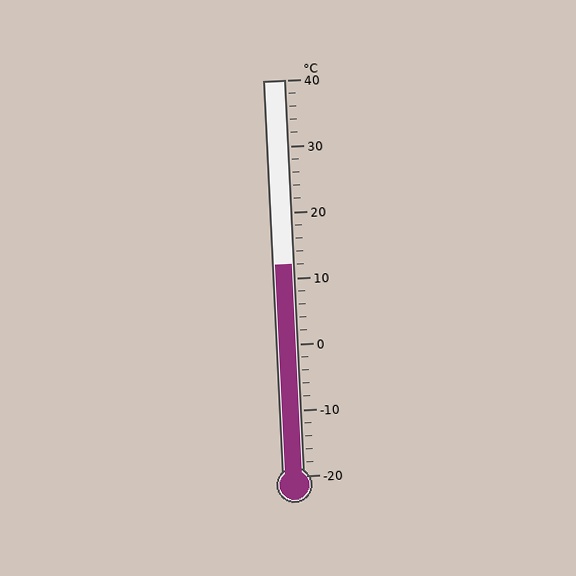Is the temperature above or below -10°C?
The temperature is above -10°C.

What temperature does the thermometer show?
The thermometer shows approximately 12°C.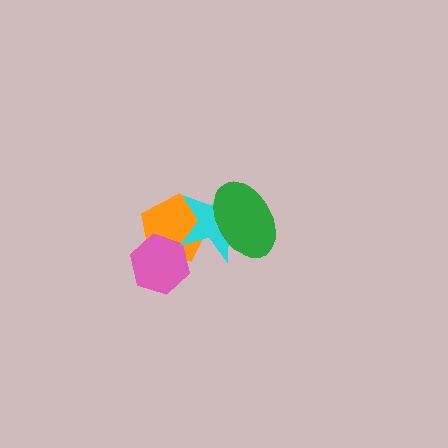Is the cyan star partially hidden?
Yes, it is partially covered by another shape.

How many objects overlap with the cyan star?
2 objects overlap with the cyan star.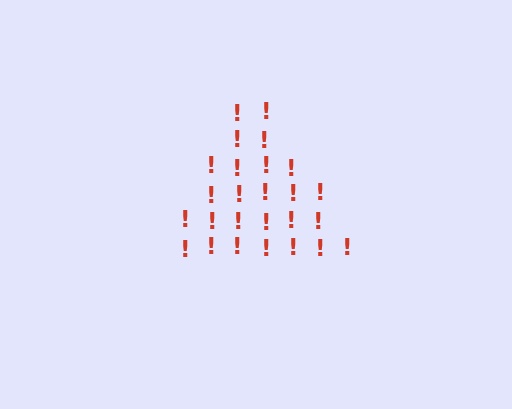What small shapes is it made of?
It is made of small exclamation marks.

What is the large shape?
The large shape is a triangle.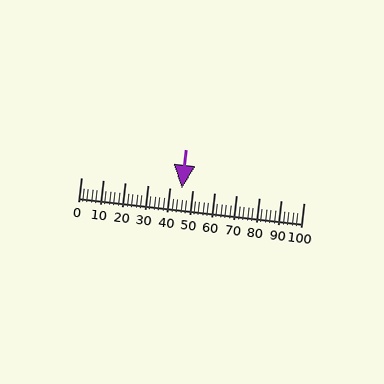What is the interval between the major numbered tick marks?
The major tick marks are spaced 10 units apart.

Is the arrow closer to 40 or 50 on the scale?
The arrow is closer to 50.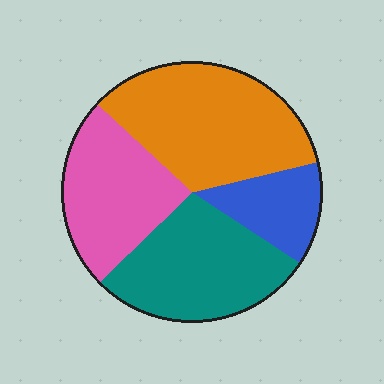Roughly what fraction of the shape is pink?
Pink takes up between a sixth and a third of the shape.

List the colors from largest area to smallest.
From largest to smallest: orange, teal, pink, blue.